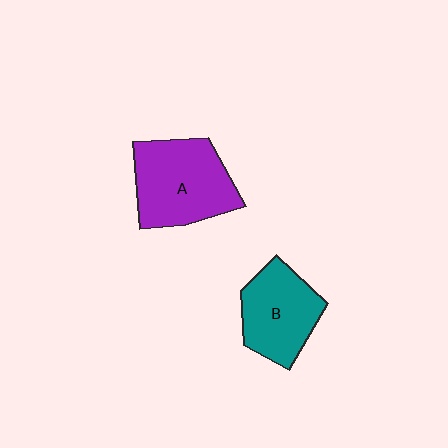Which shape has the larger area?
Shape A (purple).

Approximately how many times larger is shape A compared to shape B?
Approximately 1.3 times.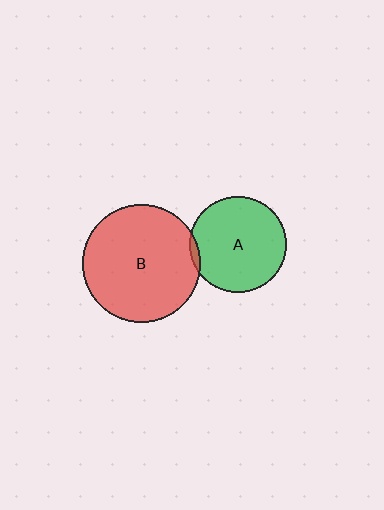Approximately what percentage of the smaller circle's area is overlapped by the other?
Approximately 5%.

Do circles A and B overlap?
Yes.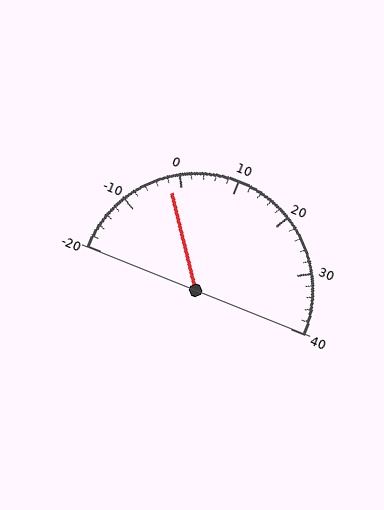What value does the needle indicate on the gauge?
The needle indicates approximately -2.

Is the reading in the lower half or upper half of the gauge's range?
The reading is in the lower half of the range (-20 to 40).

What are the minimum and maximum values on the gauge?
The gauge ranges from -20 to 40.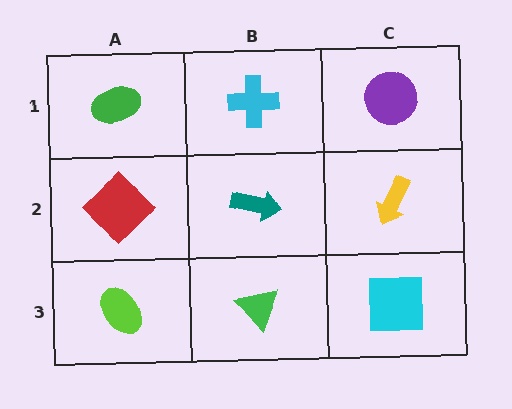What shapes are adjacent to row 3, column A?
A red diamond (row 2, column A), a green triangle (row 3, column B).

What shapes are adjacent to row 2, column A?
A green ellipse (row 1, column A), a lime ellipse (row 3, column A), a teal arrow (row 2, column B).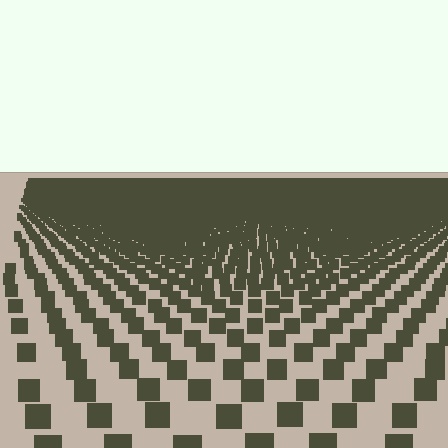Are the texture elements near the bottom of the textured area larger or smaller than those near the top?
Larger. Near the bottom, elements are closer to the viewer and appear at a bigger on-screen size.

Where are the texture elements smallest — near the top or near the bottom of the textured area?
Near the top.